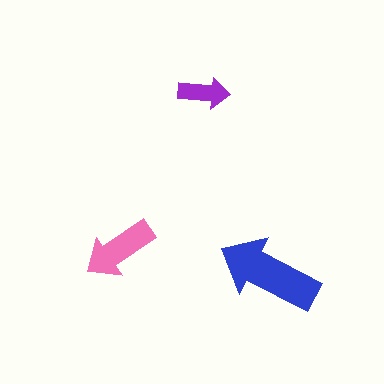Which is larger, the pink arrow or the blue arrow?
The blue one.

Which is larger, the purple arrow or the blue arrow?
The blue one.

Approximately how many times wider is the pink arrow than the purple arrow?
About 1.5 times wider.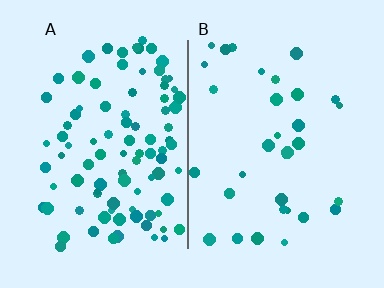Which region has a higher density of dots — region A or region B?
A (the left).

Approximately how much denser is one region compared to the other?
Approximately 3.0× — region A over region B.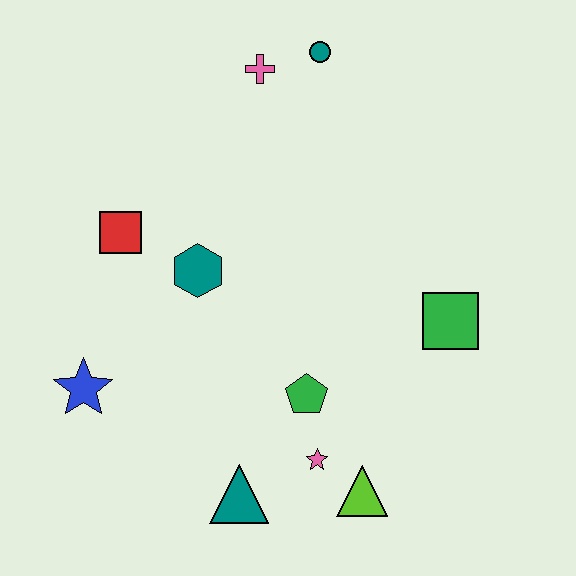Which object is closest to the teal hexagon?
The red square is closest to the teal hexagon.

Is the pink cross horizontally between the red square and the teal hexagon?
No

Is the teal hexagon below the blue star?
No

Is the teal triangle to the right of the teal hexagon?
Yes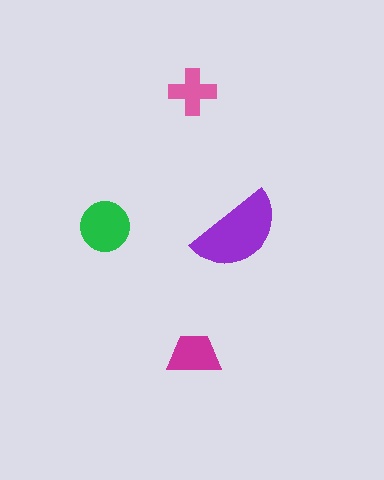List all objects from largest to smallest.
The purple semicircle, the green circle, the magenta trapezoid, the pink cross.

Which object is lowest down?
The magenta trapezoid is bottommost.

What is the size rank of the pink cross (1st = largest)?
4th.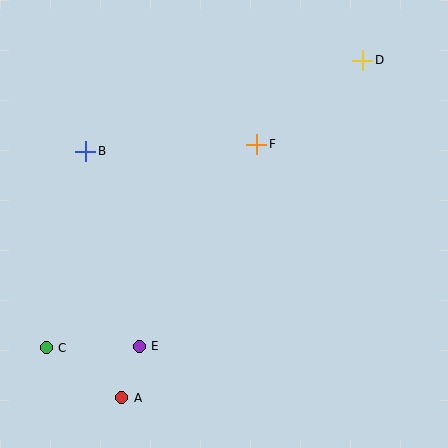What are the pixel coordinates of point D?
Point D is at (363, 60).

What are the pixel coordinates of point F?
Point F is at (257, 145).